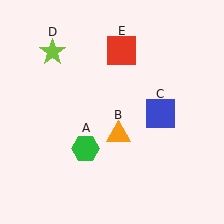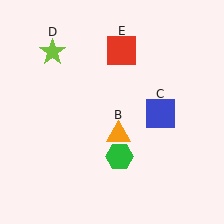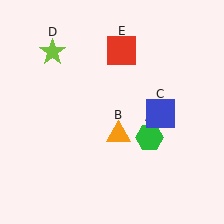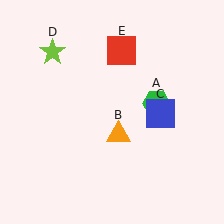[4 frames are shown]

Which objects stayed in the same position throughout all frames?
Orange triangle (object B) and blue square (object C) and lime star (object D) and red square (object E) remained stationary.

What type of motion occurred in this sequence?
The green hexagon (object A) rotated counterclockwise around the center of the scene.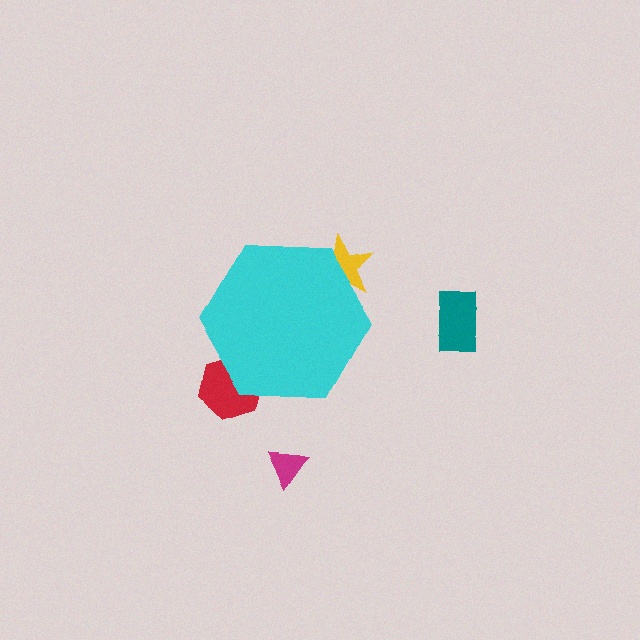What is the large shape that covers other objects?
A cyan hexagon.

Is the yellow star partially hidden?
Yes, the yellow star is partially hidden behind the cyan hexagon.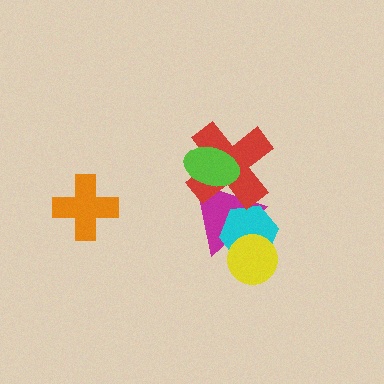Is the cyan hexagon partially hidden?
Yes, it is partially covered by another shape.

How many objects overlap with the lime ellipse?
2 objects overlap with the lime ellipse.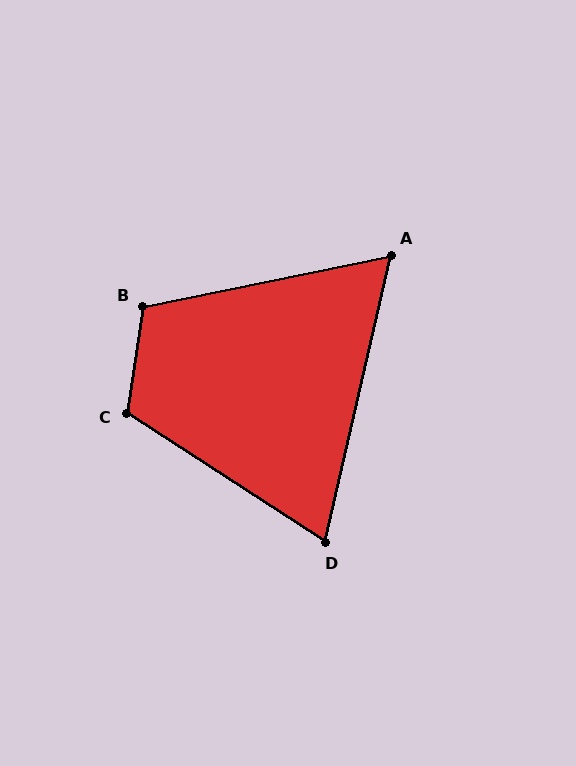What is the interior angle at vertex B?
Approximately 110 degrees (obtuse).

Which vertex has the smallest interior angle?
A, at approximately 65 degrees.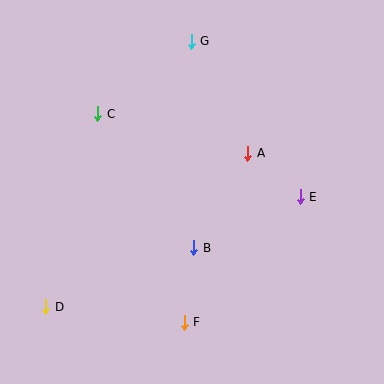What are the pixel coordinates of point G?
Point G is at (191, 41).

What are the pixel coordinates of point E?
Point E is at (300, 197).